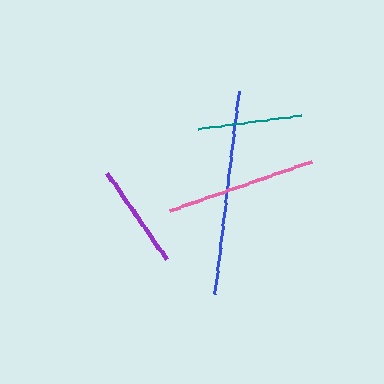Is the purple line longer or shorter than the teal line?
The purple line is longer than the teal line.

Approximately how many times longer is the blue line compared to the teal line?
The blue line is approximately 2.0 times the length of the teal line.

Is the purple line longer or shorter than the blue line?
The blue line is longer than the purple line.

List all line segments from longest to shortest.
From longest to shortest: blue, pink, purple, teal.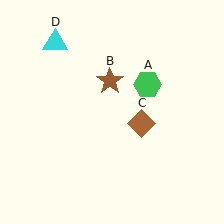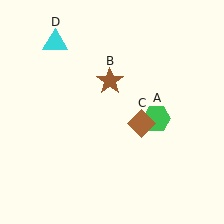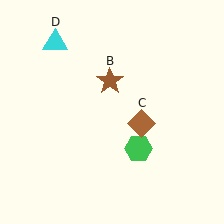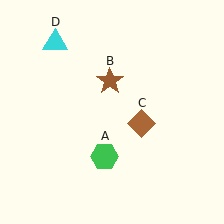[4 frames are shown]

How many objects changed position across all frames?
1 object changed position: green hexagon (object A).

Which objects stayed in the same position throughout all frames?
Brown star (object B) and brown diamond (object C) and cyan triangle (object D) remained stationary.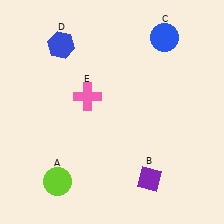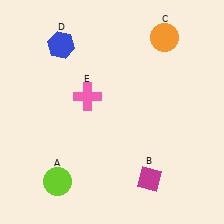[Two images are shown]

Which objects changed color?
B changed from purple to magenta. C changed from blue to orange.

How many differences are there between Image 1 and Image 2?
There are 2 differences between the two images.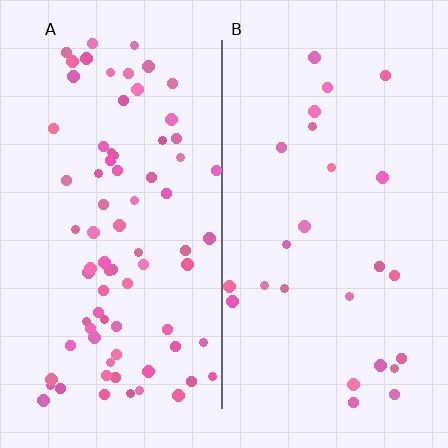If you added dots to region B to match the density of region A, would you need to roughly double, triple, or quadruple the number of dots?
Approximately triple.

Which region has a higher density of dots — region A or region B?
A (the left).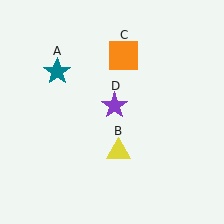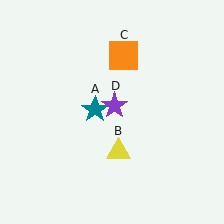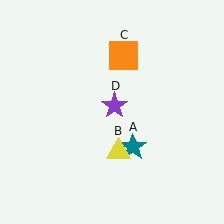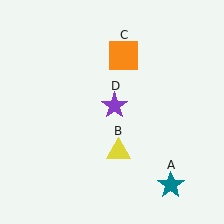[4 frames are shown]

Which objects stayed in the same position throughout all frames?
Yellow triangle (object B) and orange square (object C) and purple star (object D) remained stationary.